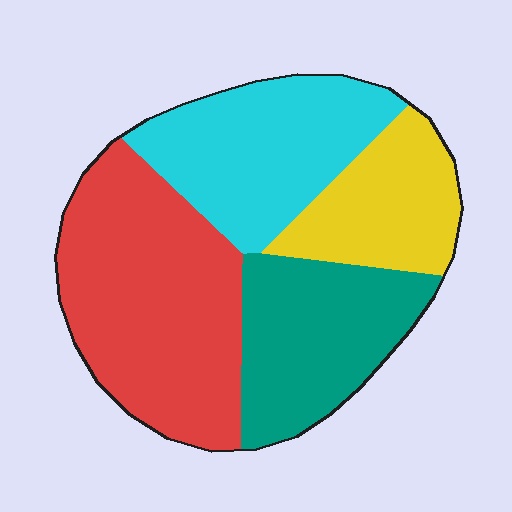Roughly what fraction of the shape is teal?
Teal takes up less than a quarter of the shape.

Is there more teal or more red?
Red.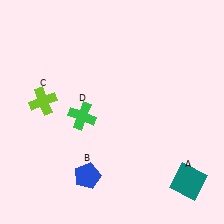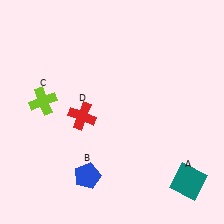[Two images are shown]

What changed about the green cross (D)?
In Image 1, D is green. In Image 2, it changed to red.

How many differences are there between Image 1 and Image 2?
There is 1 difference between the two images.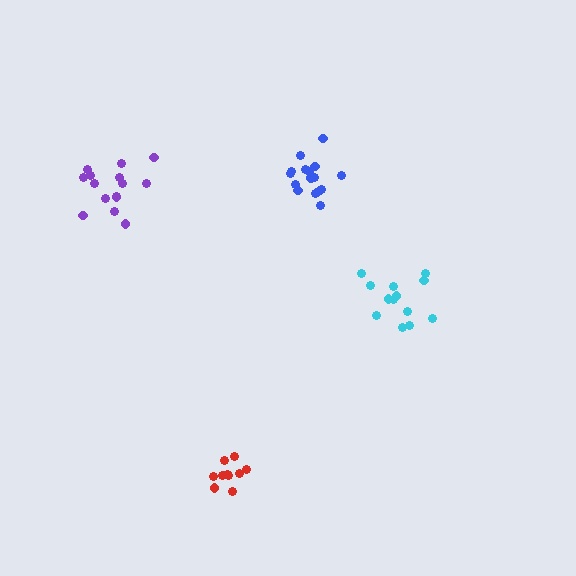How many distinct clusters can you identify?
There are 4 distinct clusters.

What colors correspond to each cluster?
The clusters are colored: red, blue, cyan, purple.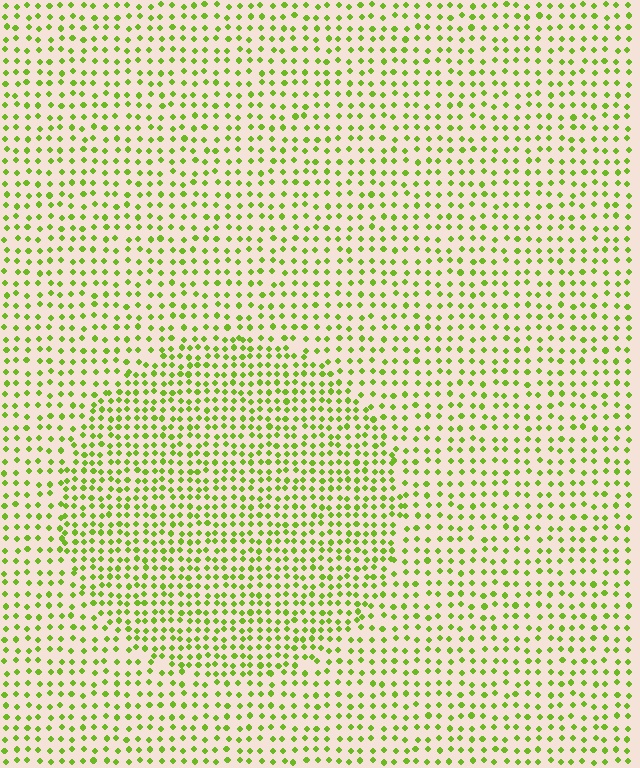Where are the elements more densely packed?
The elements are more densely packed inside the circle boundary.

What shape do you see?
I see a circle.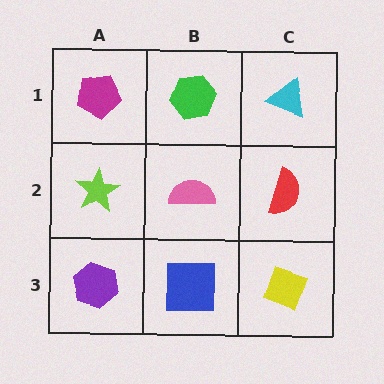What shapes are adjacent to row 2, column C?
A cyan triangle (row 1, column C), a yellow diamond (row 3, column C), a pink semicircle (row 2, column B).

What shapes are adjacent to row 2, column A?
A magenta pentagon (row 1, column A), a purple hexagon (row 3, column A), a pink semicircle (row 2, column B).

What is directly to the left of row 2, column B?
A lime star.